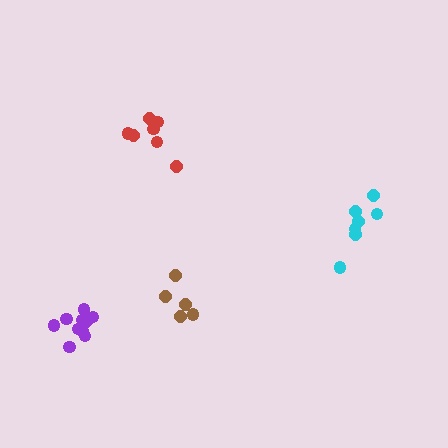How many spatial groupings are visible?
There are 4 spatial groupings.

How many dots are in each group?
Group 1: 11 dots, Group 2: 7 dots, Group 3: 7 dots, Group 4: 5 dots (30 total).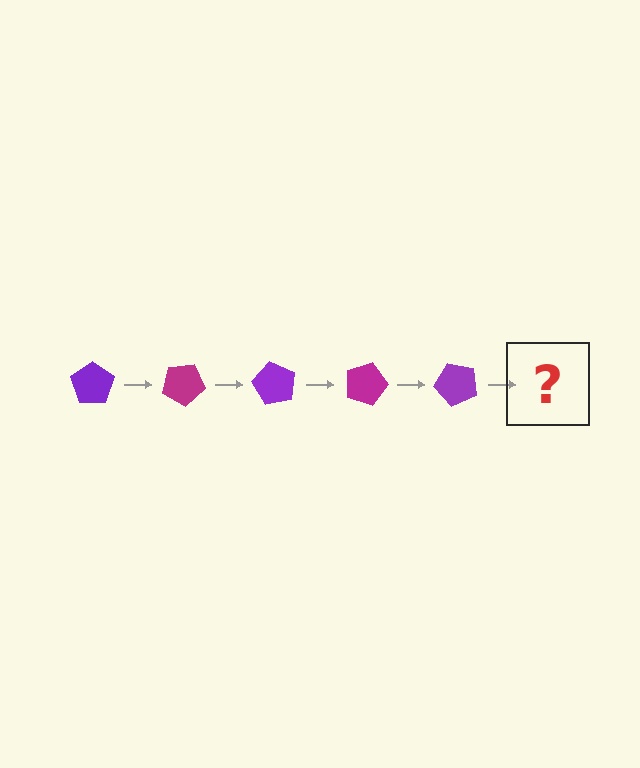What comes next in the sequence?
The next element should be a magenta pentagon, rotated 150 degrees from the start.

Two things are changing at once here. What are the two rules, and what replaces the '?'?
The two rules are that it rotates 30 degrees each step and the color cycles through purple and magenta. The '?' should be a magenta pentagon, rotated 150 degrees from the start.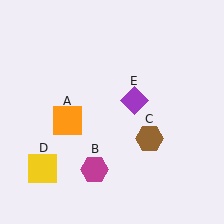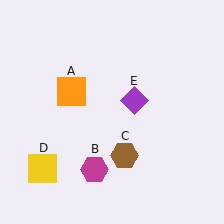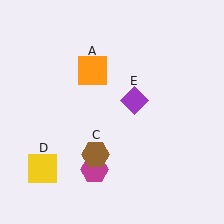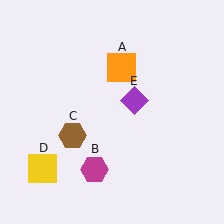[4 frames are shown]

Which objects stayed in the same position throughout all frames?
Magenta hexagon (object B) and yellow square (object D) and purple diamond (object E) remained stationary.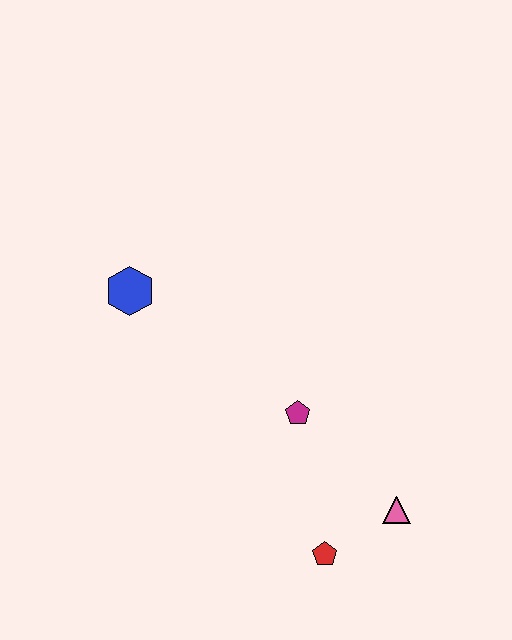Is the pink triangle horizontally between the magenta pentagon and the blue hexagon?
No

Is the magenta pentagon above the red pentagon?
Yes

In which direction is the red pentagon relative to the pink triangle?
The red pentagon is to the left of the pink triangle.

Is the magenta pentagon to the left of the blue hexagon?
No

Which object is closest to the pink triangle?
The red pentagon is closest to the pink triangle.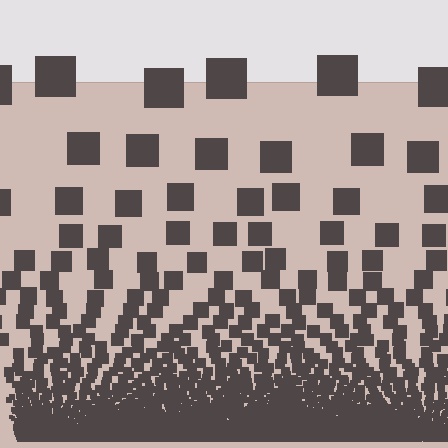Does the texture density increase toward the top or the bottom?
Density increases toward the bottom.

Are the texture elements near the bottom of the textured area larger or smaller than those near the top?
Smaller. The gradient is inverted — elements near the bottom are smaller and denser.